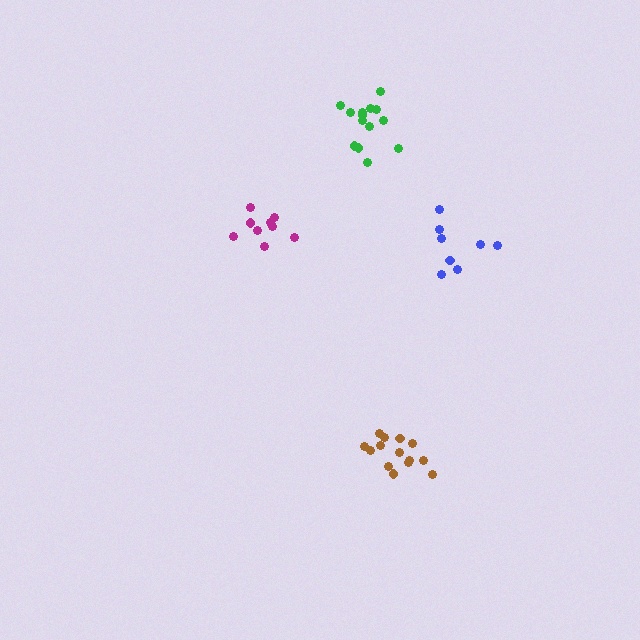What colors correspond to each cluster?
The clusters are colored: green, blue, magenta, brown.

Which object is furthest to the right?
The blue cluster is rightmost.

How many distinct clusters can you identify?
There are 4 distinct clusters.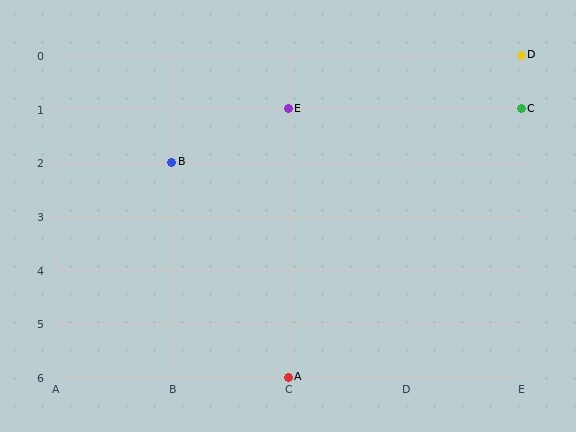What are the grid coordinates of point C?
Point C is at grid coordinates (E, 1).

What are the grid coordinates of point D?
Point D is at grid coordinates (E, 0).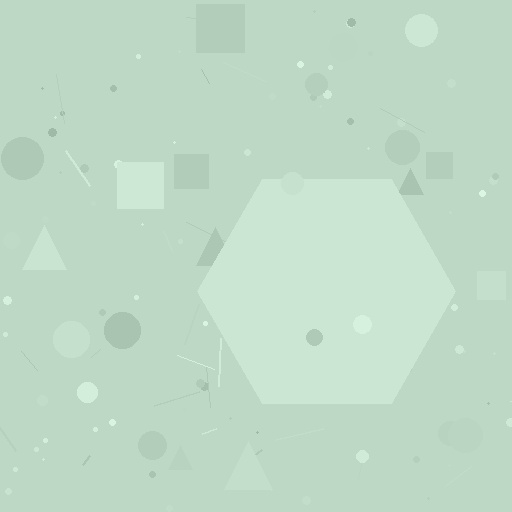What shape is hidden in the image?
A hexagon is hidden in the image.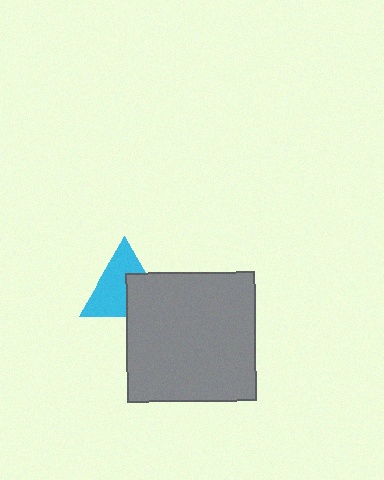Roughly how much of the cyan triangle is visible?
About half of it is visible (roughly 62%).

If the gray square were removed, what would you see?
You would see the complete cyan triangle.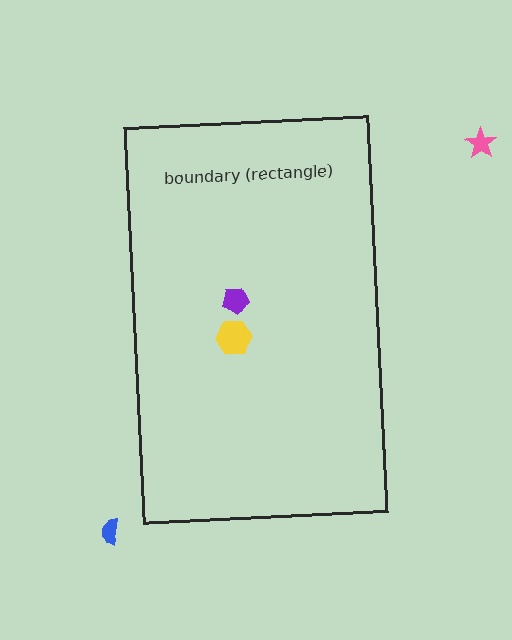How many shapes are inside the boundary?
2 inside, 2 outside.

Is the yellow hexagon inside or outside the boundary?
Inside.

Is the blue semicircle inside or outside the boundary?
Outside.